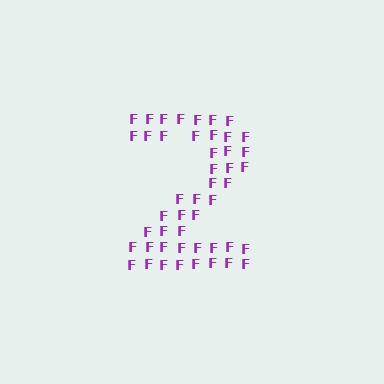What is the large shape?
The large shape is the digit 2.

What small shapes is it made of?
It is made of small letter F's.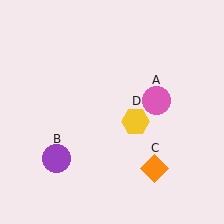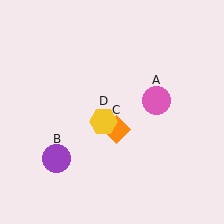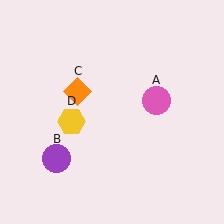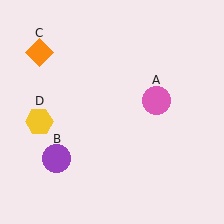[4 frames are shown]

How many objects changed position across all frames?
2 objects changed position: orange diamond (object C), yellow hexagon (object D).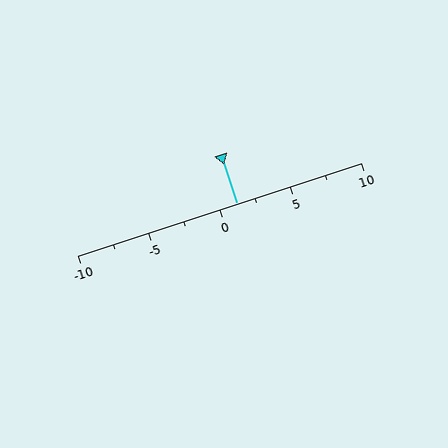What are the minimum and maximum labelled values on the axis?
The axis runs from -10 to 10.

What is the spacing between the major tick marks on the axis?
The major ticks are spaced 5 apart.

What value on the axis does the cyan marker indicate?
The marker indicates approximately 1.2.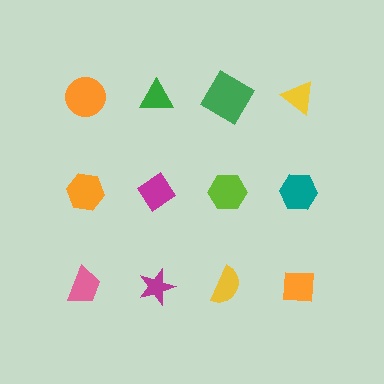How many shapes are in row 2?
4 shapes.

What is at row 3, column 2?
A magenta star.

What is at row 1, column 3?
A green diamond.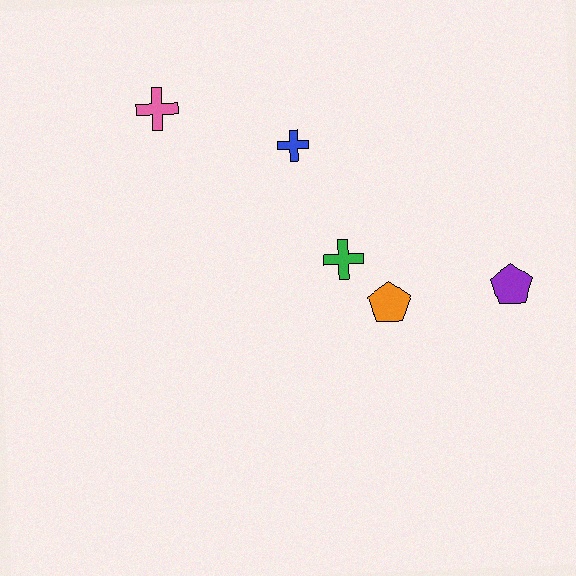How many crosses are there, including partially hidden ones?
There are 3 crosses.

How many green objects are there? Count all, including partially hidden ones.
There is 1 green object.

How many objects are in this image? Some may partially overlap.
There are 5 objects.